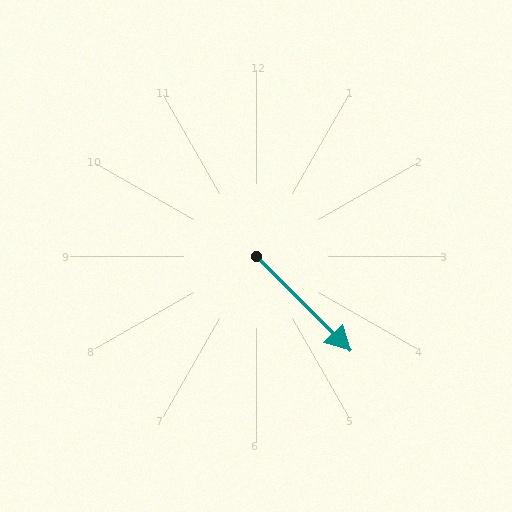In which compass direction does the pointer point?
Southeast.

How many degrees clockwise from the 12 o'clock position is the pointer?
Approximately 135 degrees.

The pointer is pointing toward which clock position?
Roughly 5 o'clock.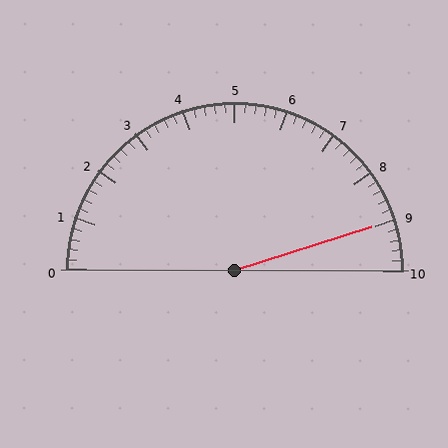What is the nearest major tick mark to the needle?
The nearest major tick mark is 9.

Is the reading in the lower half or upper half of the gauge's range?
The reading is in the upper half of the range (0 to 10).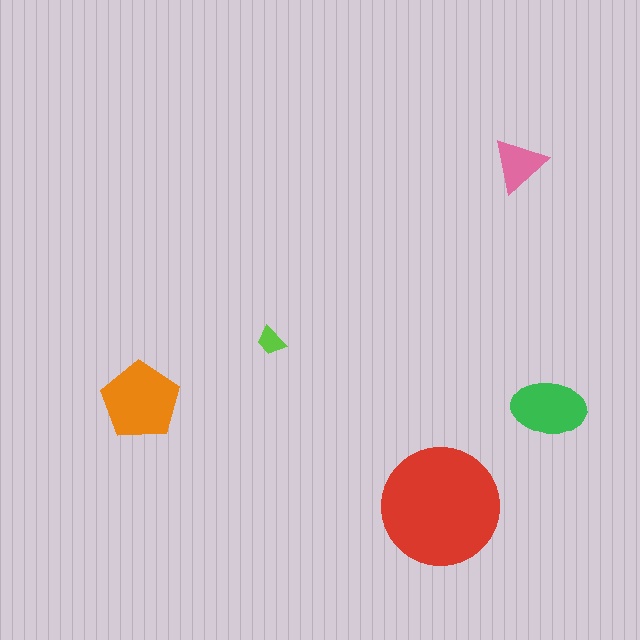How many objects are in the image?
There are 5 objects in the image.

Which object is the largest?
The red circle.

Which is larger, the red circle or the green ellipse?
The red circle.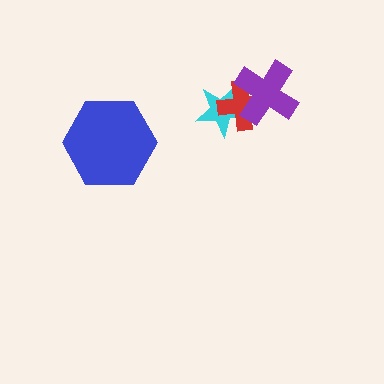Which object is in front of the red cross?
The purple cross is in front of the red cross.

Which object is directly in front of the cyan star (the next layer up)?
The red cross is directly in front of the cyan star.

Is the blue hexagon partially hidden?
No, no other shape covers it.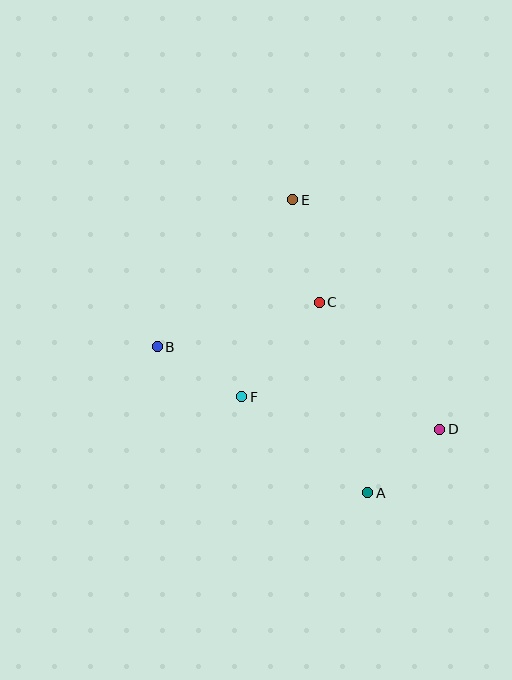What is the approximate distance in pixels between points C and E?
The distance between C and E is approximately 106 pixels.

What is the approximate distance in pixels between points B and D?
The distance between B and D is approximately 294 pixels.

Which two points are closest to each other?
Points A and D are closest to each other.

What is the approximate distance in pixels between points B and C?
The distance between B and C is approximately 168 pixels.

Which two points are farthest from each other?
Points A and E are farthest from each other.